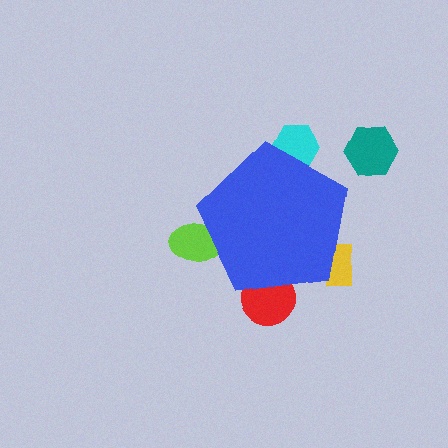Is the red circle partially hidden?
Yes, the red circle is partially hidden behind the blue pentagon.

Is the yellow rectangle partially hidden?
Yes, the yellow rectangle is partially hidden behind the blue pentagon.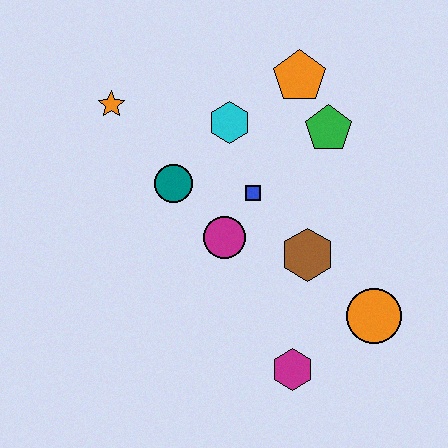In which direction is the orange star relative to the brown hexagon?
The orange star is to the left of the brown hexagon.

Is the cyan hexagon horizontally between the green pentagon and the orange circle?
No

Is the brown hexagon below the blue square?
Yes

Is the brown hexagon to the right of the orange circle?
No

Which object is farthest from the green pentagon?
The magenta hexagon is farthest from the green pentagon.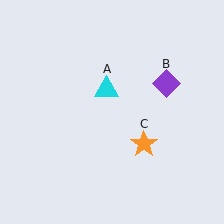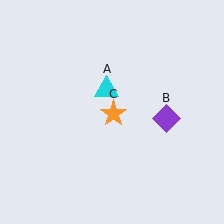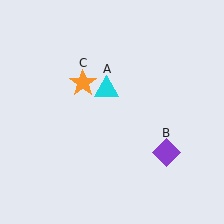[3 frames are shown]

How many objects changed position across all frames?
2 objects changed position: purple diamond (object B), orange star (object C).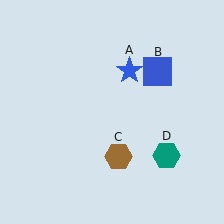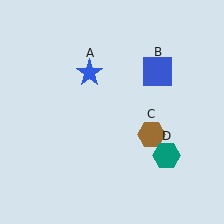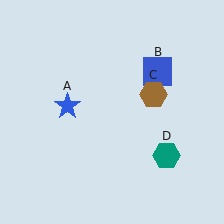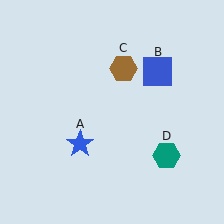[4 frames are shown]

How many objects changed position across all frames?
2 objects changed position: blue star (object A), brown hexagon (object C).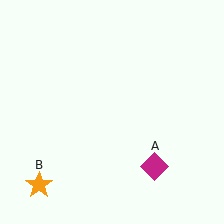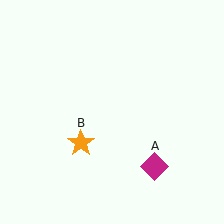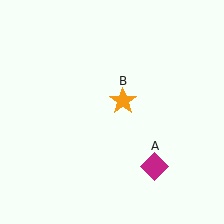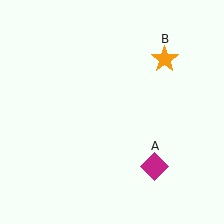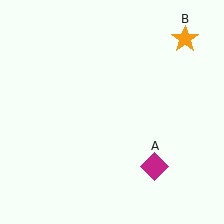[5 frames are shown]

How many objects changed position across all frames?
1 object changed position: orange star (object B).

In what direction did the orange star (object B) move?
The orange star (object B) moved up and to the right.